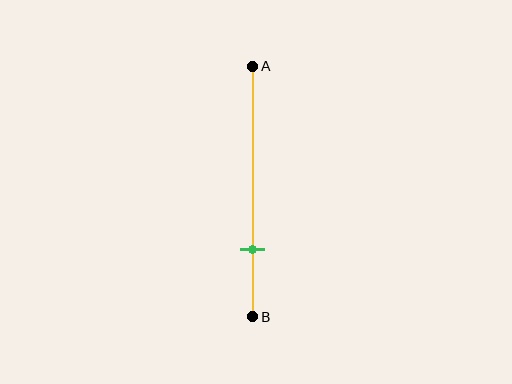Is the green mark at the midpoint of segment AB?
No, the mark is at about 75% from A, not at the 50% midpoint.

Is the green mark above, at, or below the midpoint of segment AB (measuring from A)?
The green mark is below the midpoint of segment AB.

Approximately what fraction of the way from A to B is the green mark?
The green mark is approximately 75% of the way from A to B.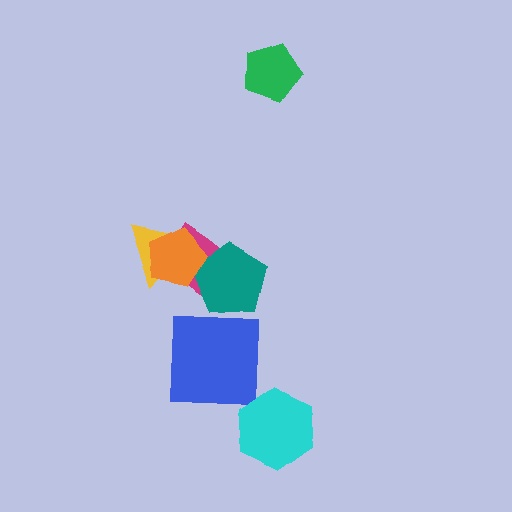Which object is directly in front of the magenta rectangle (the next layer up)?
The teal pentagon is directly in front of the magenta rectangle.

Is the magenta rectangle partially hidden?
Yes, it is partially covered by another shape.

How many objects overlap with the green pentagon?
0 objects overlap with the green pentagon.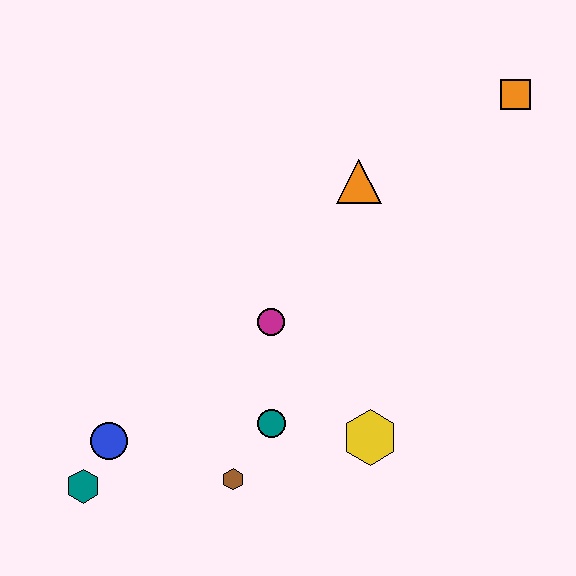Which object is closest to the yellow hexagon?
The teal circle is closest to the yellow hexagon.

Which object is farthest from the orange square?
The teal hexagon is farthest from the orange square.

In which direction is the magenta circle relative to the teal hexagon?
The magenta circle is to the right of the teal hexagon.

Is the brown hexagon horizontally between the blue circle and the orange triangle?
Yes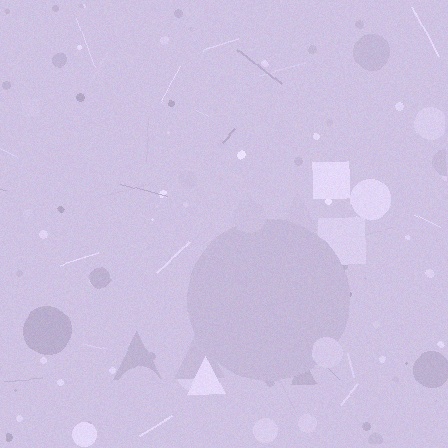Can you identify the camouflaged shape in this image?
The camouflaged shape is a circle.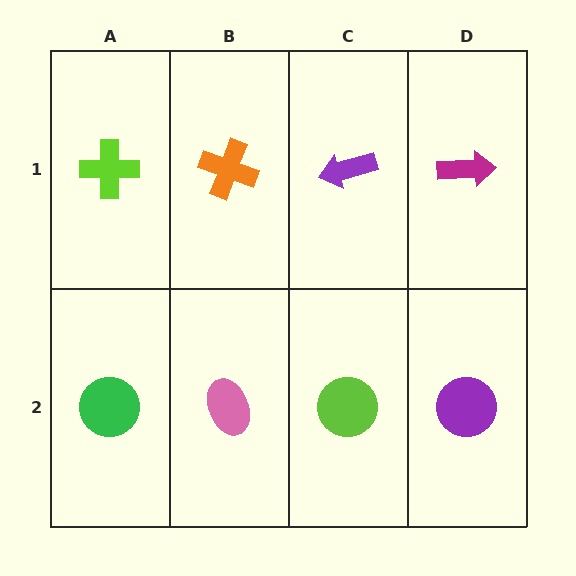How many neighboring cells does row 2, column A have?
2.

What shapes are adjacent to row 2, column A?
A lime cross (row 1, column A), a pink ellipse (row 2, column B).